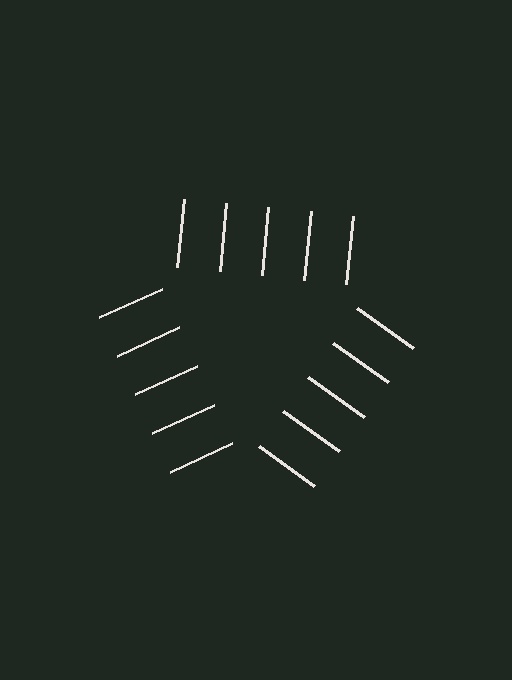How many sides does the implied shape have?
3 sides — the line-ends trace a triangle.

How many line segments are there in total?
15 — 5 along each of the 3 edges.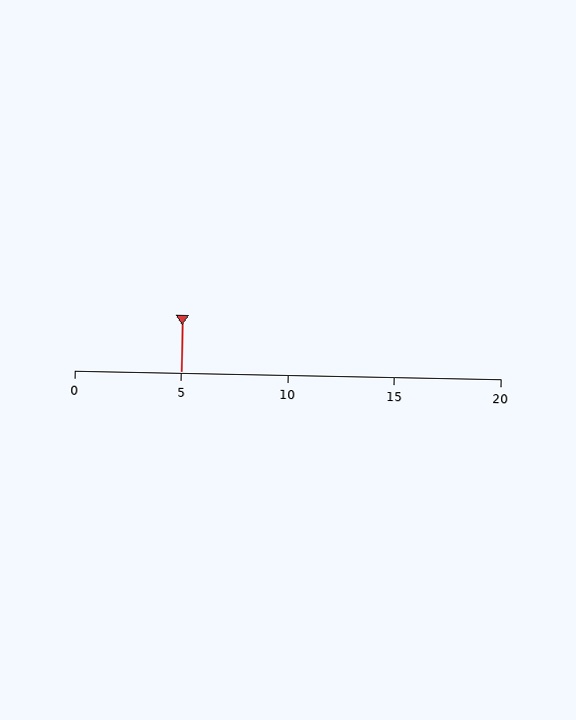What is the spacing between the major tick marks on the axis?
The major ticks are spaced 5 apart.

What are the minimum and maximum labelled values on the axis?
The axis runs from 0 to 20.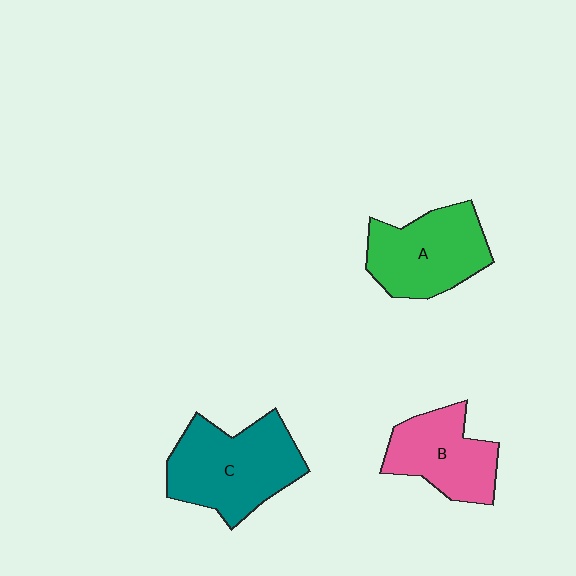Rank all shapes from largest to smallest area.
From largest to smallest: C (teal), A (green), B (pink).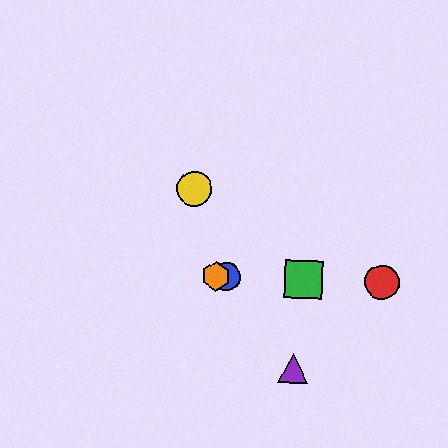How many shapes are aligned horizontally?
4 shapes (the red circle, the blue circle, the green square, the orange hexagon) are aligned horizontally.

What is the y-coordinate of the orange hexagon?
The orange hexagon is at y≈276.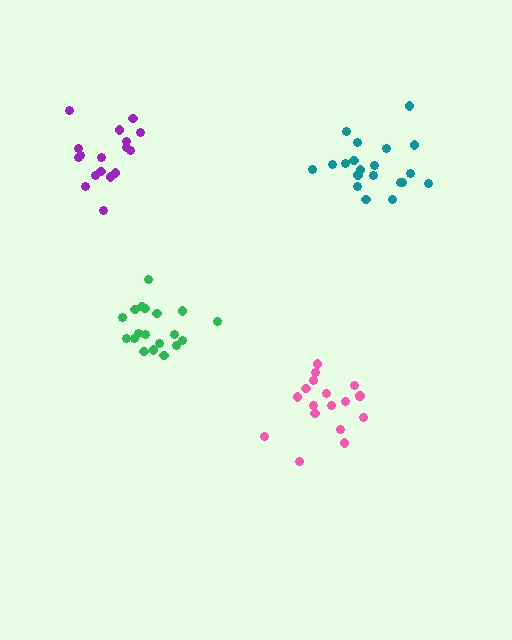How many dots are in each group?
Group 1: 18 dots, Group 2: 19 dots, Group 3: 17 dots, Group 4: 20 dots (74 total).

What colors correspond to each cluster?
The clusters are colored: pink, green, purple, teal.